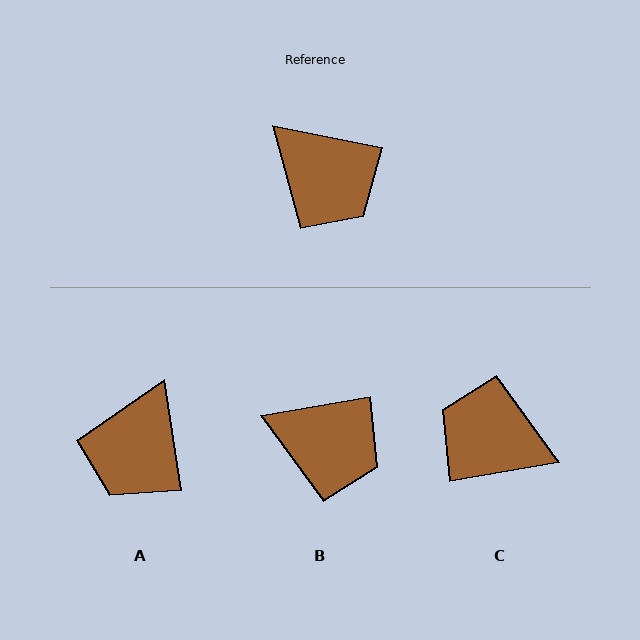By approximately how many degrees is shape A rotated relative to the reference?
Approximately 70 degrees clockwise.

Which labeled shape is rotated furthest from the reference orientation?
C, about 159 degrees away.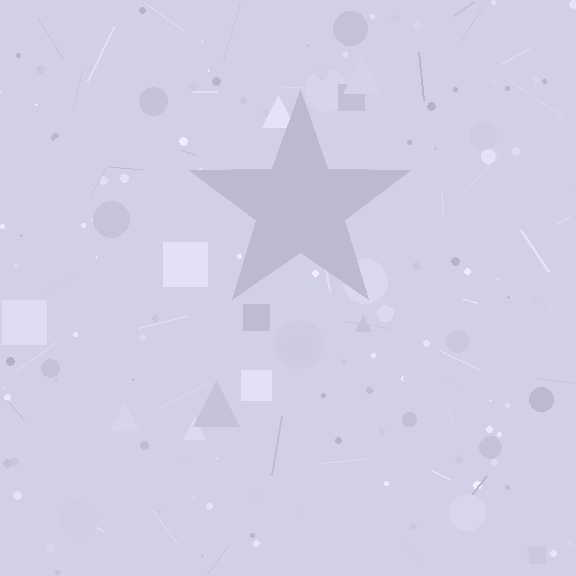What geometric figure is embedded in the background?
A star is embedded in the background.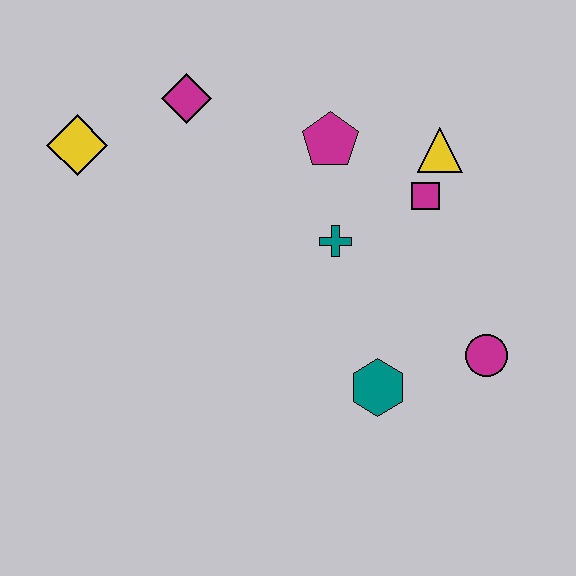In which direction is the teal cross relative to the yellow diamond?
The teal cross is to the right of the yellow diamond.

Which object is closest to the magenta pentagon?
The teal cross is closest to the magenta pentagon.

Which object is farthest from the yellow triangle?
The yellow diamond is farthest from the yellow triangle.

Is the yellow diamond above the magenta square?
Yes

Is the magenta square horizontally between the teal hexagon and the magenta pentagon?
No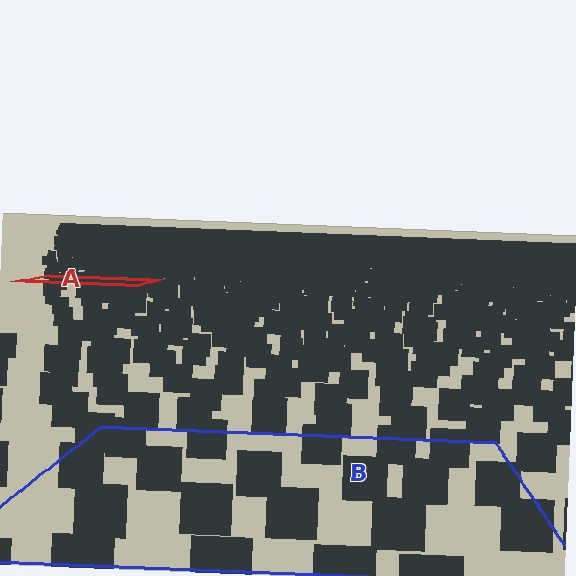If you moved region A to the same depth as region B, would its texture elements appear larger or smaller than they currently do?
They would appear larger. At a closer depth, the same texture elements are projected at a bigger on-screen size.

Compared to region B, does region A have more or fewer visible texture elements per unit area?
Region A has more texture elements per unit area — they are packed more densely because it is farther away.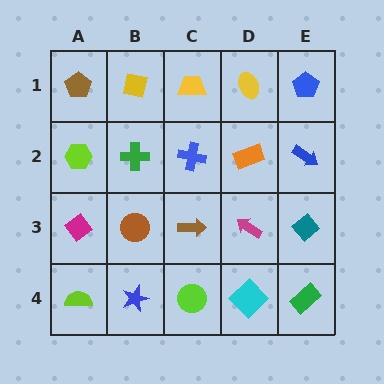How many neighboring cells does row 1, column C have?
3.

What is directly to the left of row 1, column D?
A yellow trapezoid.